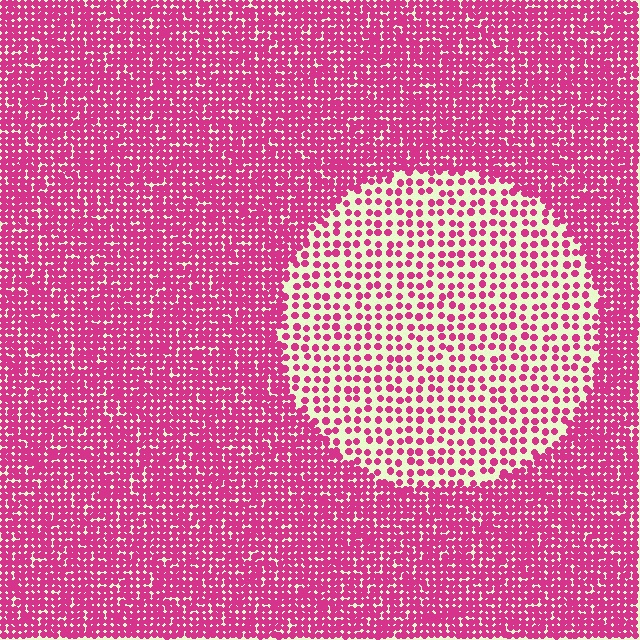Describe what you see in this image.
The image contains small magenta elements arranged at two different densities. A circle-shaped region is visible where the elements are less densely packed than the surrounding area.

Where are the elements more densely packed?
The elements are more densely packed outside the circle boundary.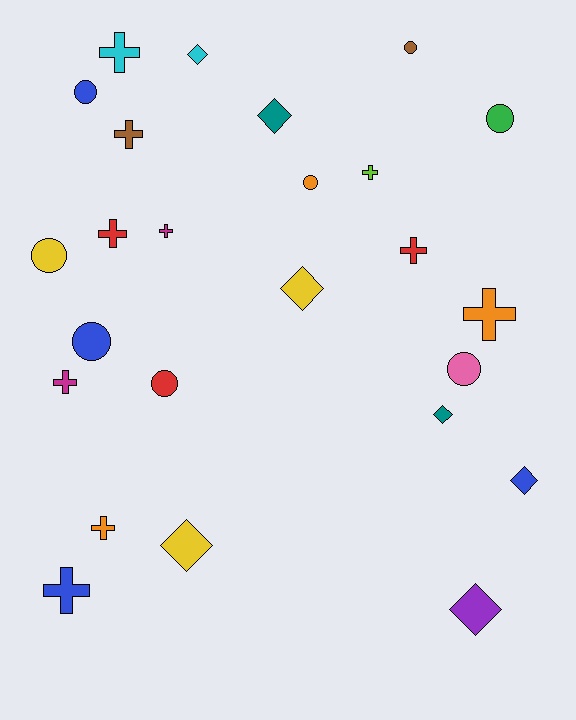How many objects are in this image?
There are 25 objects.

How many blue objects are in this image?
There are 4 blue objects.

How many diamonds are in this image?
There are 7 diamonds.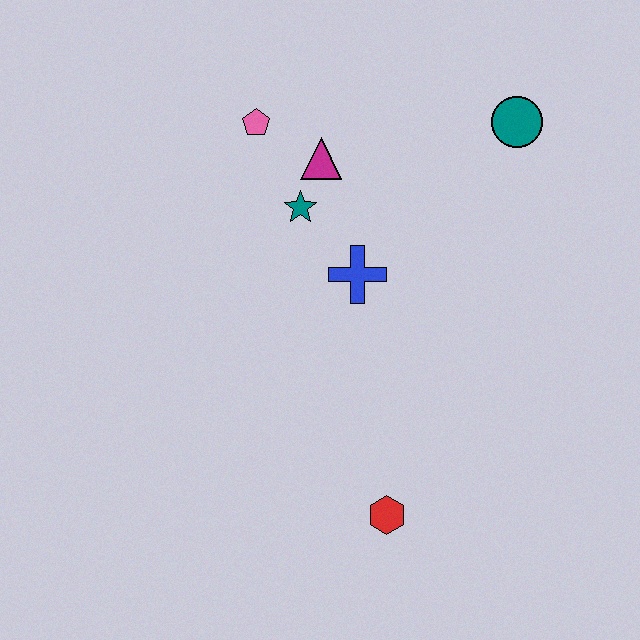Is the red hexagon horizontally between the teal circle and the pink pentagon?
Yes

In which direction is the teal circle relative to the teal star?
The teal circle is to the right of the teal star.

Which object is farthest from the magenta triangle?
The red hexagon is farthest from the magenta triangle.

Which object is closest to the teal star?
The magenta triangle is closest to the teal star.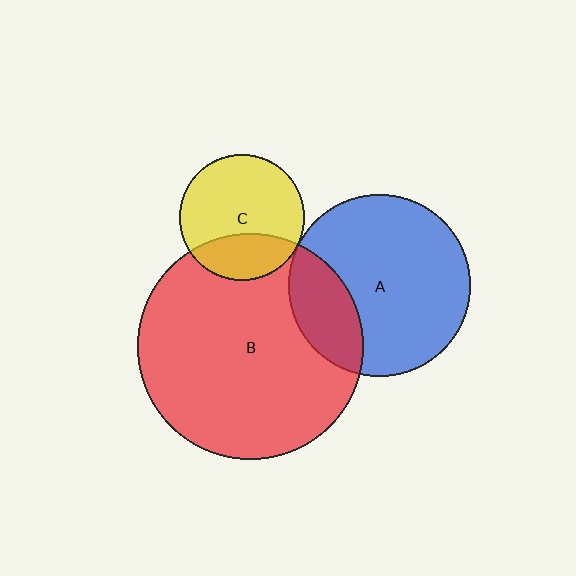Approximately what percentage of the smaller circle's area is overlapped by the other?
Approximately 25%.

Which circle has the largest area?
Circle B (red).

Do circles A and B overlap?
Yes.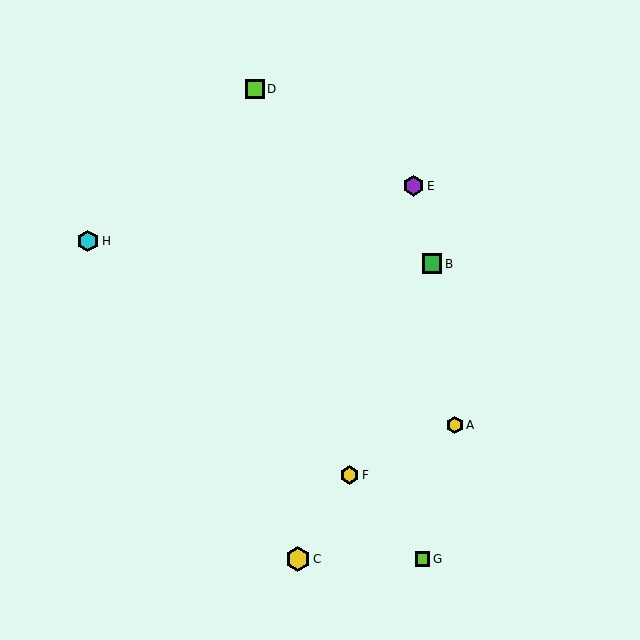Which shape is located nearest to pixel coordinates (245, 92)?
The lime square (labeled D) at (255, 89) is nearest to that location.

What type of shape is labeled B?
Shape B is a green square.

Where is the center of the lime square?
The center of the lime square is at (255, 89).